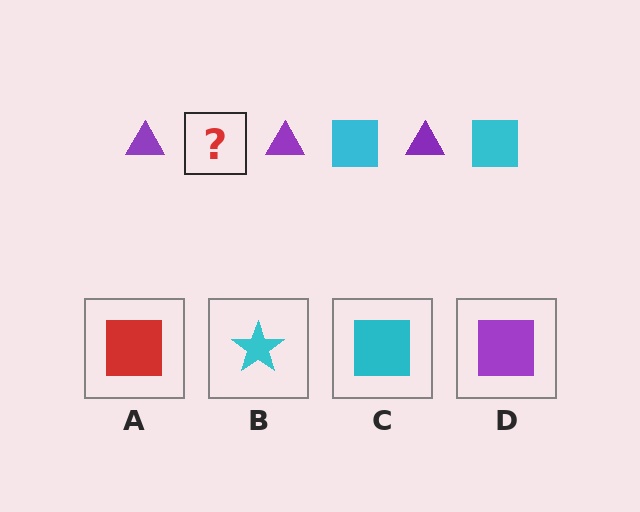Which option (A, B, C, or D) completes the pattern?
C.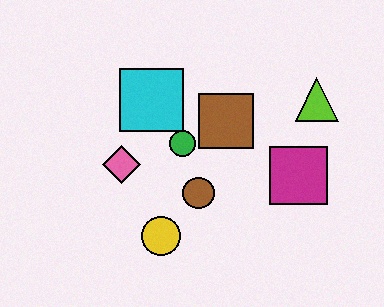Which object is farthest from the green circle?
The lime triangle is farthest from the green circle.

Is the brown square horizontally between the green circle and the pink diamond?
No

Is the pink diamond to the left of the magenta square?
Yes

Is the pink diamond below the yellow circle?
No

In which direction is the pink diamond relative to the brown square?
The pink diamond is to the left of the brown square.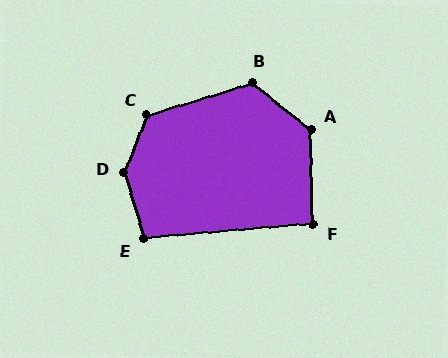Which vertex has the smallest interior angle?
F, at approximately 93 degrees.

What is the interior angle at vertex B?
Approximately 125 degrees (obtuse).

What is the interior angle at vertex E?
Approximately 102 degrees (obtuse).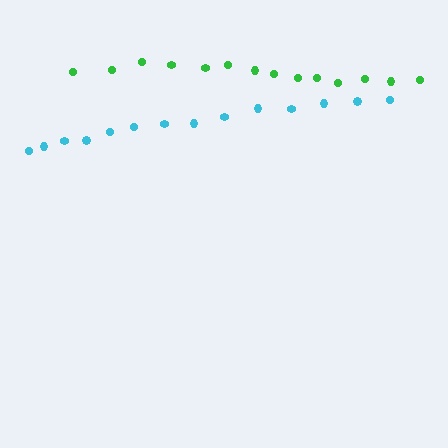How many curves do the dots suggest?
There are 2 distinct paths.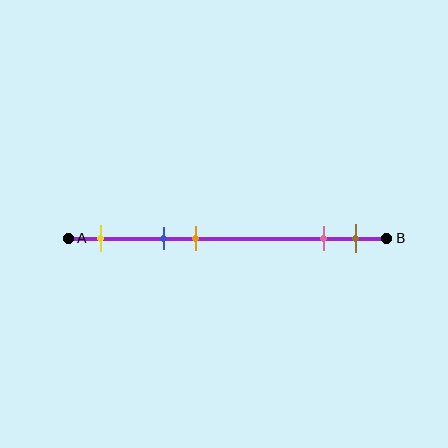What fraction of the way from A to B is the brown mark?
The brown mark is approximately 90% (0.9) of the way from A to B.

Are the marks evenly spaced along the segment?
No, the marks are not evenly spaced.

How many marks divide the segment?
There are 5 marks dividing the segment.